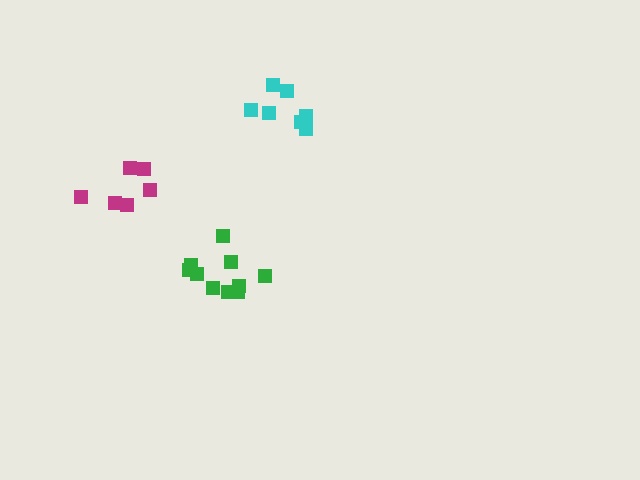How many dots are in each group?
Group 1: 11 dots, Group 2: 7 dots, Group 3: 6 dots (24 total).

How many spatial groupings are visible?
There are 3 spatial groupings.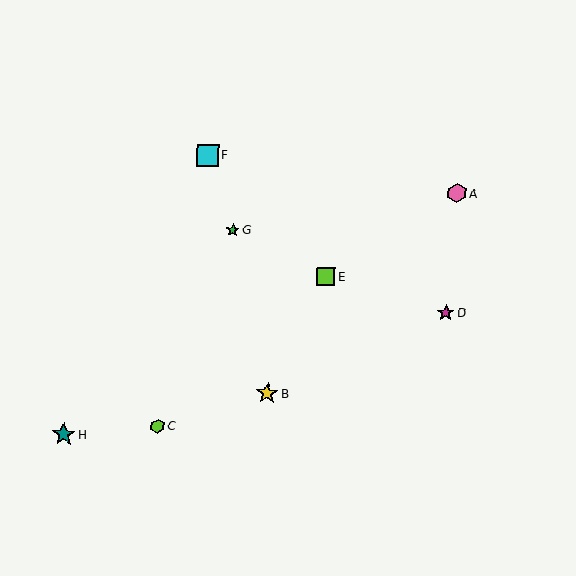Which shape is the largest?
The teal star (labeled H) is the largest.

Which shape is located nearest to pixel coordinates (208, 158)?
The cyan square (labeled F) at (208, 155) is nearest to that location.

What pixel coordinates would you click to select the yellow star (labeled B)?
Click at (267, 393) to select the yellow star B.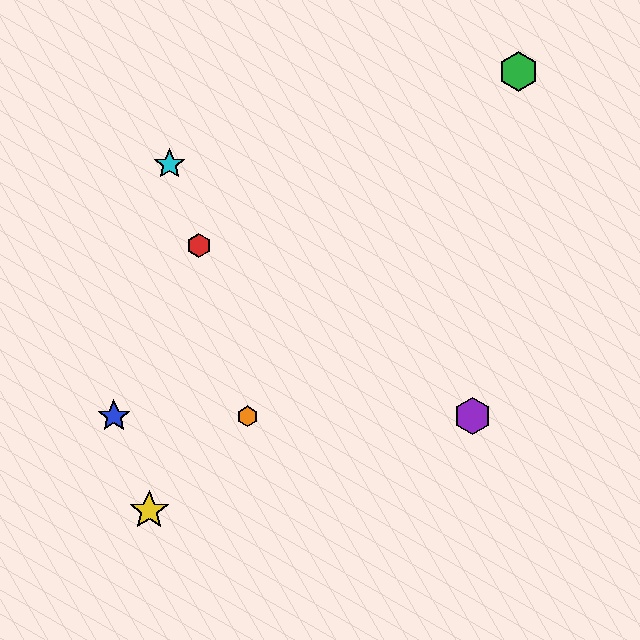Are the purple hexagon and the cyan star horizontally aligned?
No, the purple hexagon is at y≈416 and the cyan star is at y≈164.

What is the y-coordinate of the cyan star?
The cyan star is at y≈164.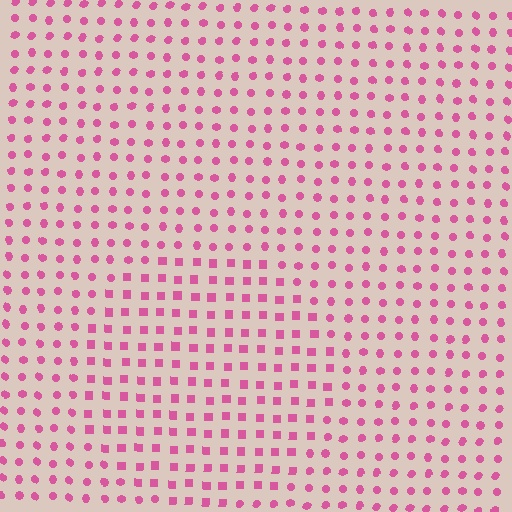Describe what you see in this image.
The image is filled with small pink elements arranged in a uniform grid. A circle-shaped region contains squares, while the surrounding area contains circles. The boundary is defined purely by the change in element shape.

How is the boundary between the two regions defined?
The boundary is defined by a change in element shape: squares inside vs. circles outside. All elements share the same color and spacing.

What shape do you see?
I see a circle.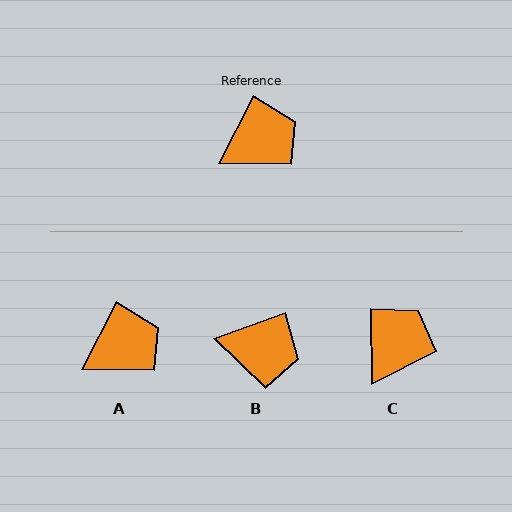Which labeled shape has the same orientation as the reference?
A.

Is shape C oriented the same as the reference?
No, it is off by about 28 degrees.